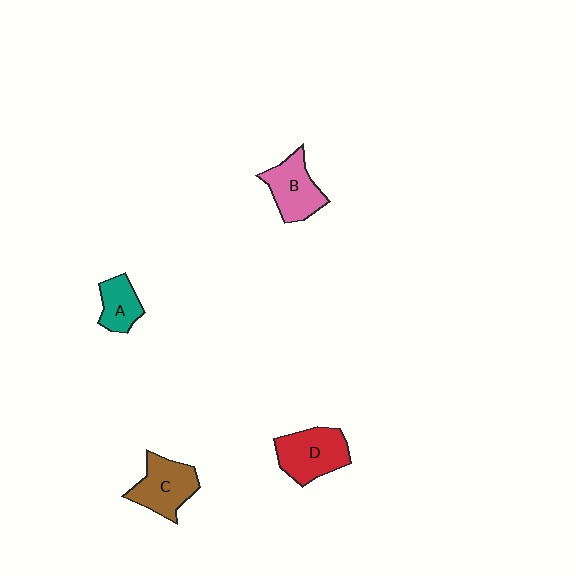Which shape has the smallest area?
Shape A (teal).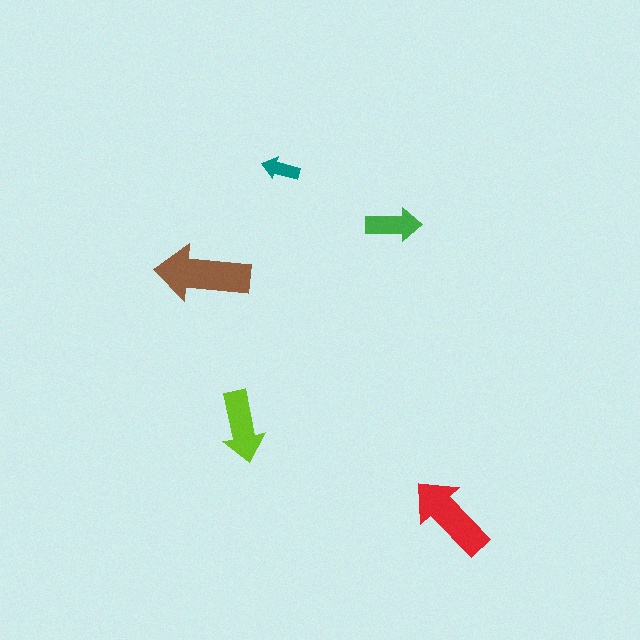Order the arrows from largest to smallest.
the brown one, the red one, the lime one, the green one, the teal one.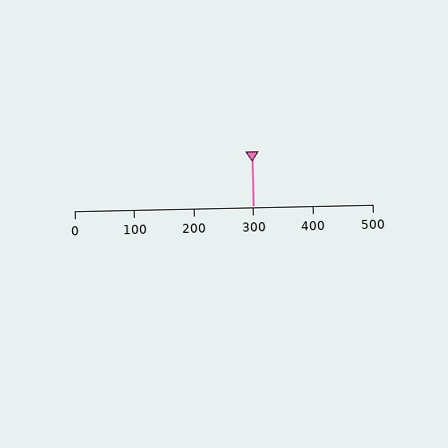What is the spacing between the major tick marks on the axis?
The major ticks are spaced 100 apart.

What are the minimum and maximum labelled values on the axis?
The axis runs from 0 to 500.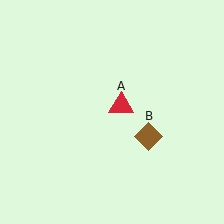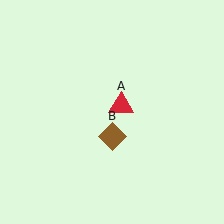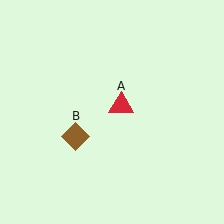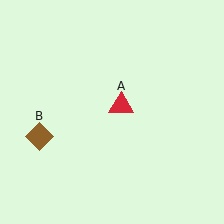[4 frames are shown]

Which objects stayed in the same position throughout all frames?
Red triangle (object A) remained stationary.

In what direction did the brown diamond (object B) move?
The brown diamond (object B) moved left.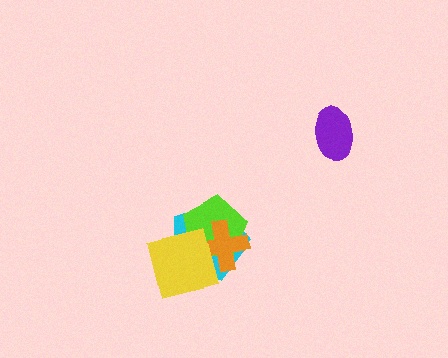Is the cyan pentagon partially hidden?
Yes, it is partially covered by another shape.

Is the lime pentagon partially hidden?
Yes, it is partially covered by another shape.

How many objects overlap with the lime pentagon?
3 objects overlap with the lime pentagon.